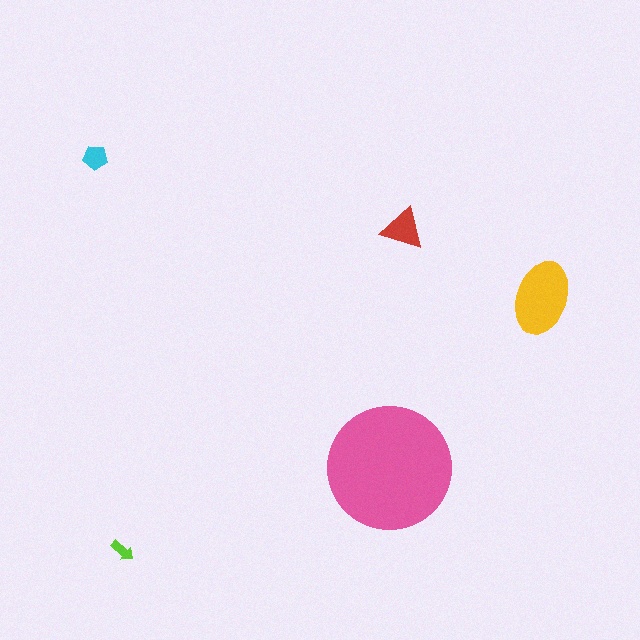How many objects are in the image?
There are 5 objects in the image.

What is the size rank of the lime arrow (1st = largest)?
5th.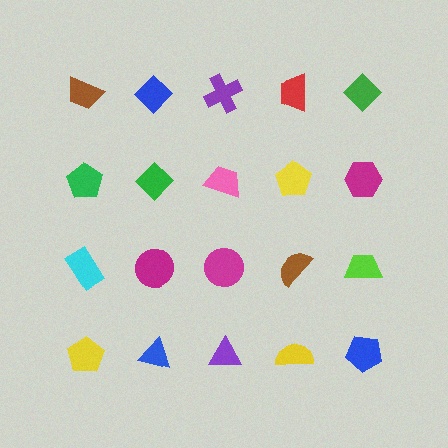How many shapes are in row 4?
5 shapes.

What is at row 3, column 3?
A magenta circle.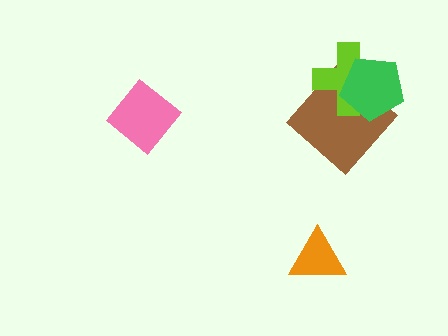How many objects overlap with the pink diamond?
0 objects overlap with the pink diamond.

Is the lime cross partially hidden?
Yes, it is partially covered by another shape.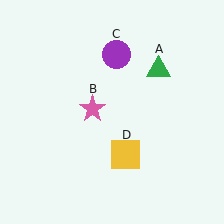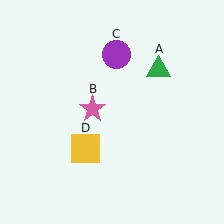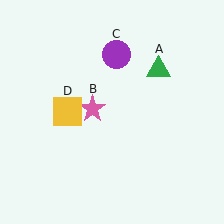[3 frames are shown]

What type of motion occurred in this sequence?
The yellow square (object D) rotated clockwise around the center of the scene.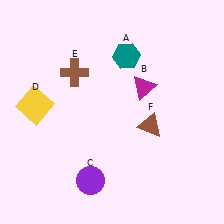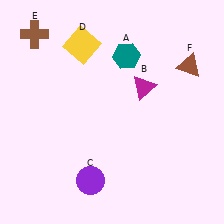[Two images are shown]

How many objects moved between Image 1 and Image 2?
3 objects moved between the two images.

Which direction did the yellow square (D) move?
The yellow square (D) moved up.